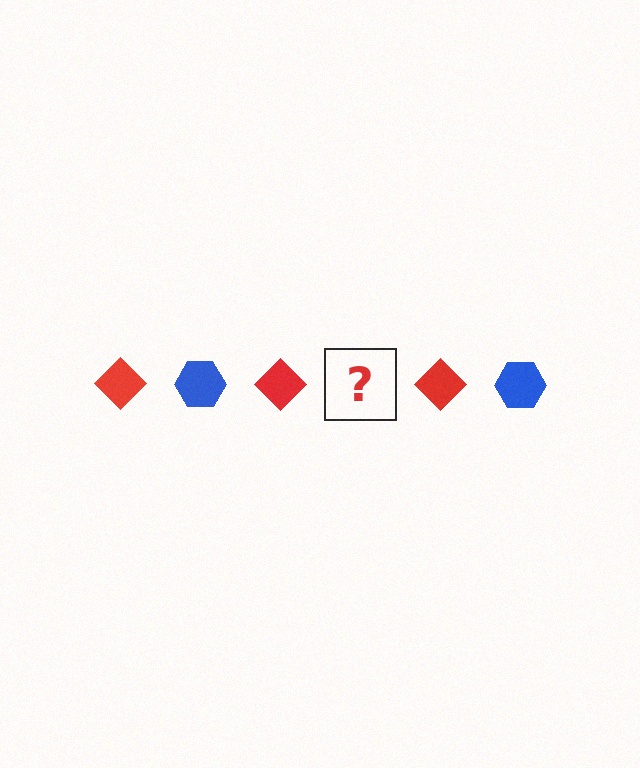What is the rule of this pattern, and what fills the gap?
The rule is that the pattern alternates between red diamond and blue hexagon. The gap should be filled with a blue hexagon.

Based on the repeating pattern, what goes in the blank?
The blank should be a blue hexagon.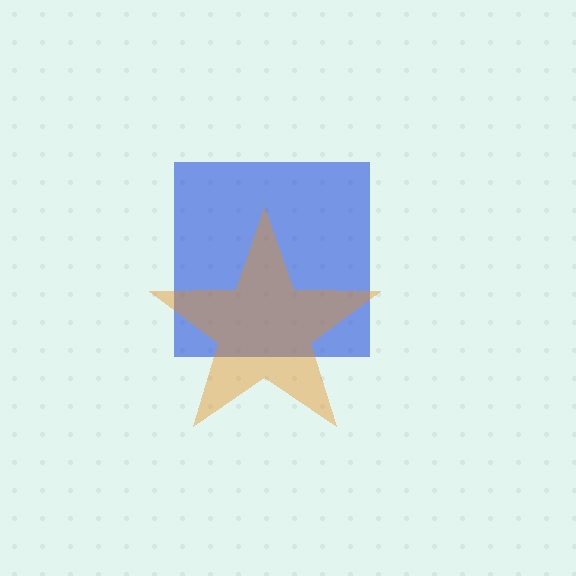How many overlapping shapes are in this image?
There are 2 overlapping shapes in the image.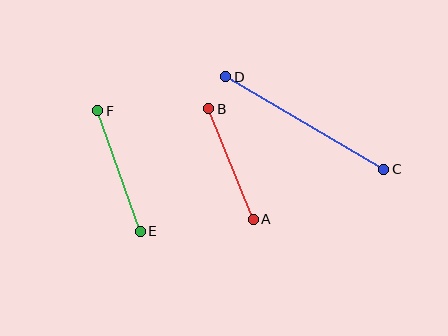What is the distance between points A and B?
The distance is approximately 119 pixels.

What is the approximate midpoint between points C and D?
The midpoint is at approximately (305, 123) pixels.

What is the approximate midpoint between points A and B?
The midpoint is at approximately (231, 164) pixels.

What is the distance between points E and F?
The distance is approximately 128 pixels.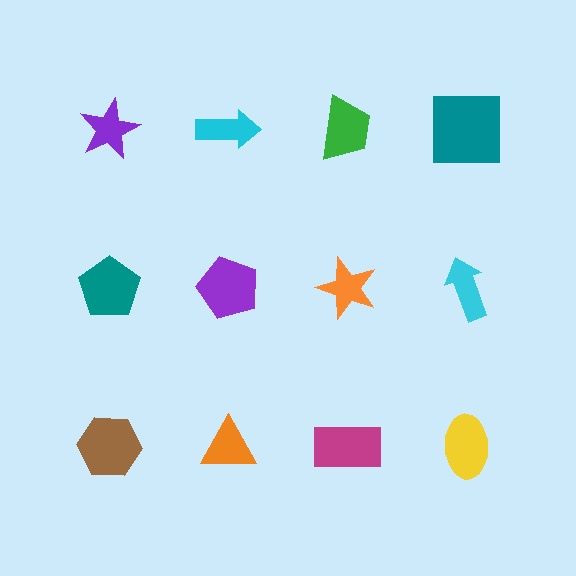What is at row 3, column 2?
An orange triangle.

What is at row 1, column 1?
A purple star.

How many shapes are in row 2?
4 shapes.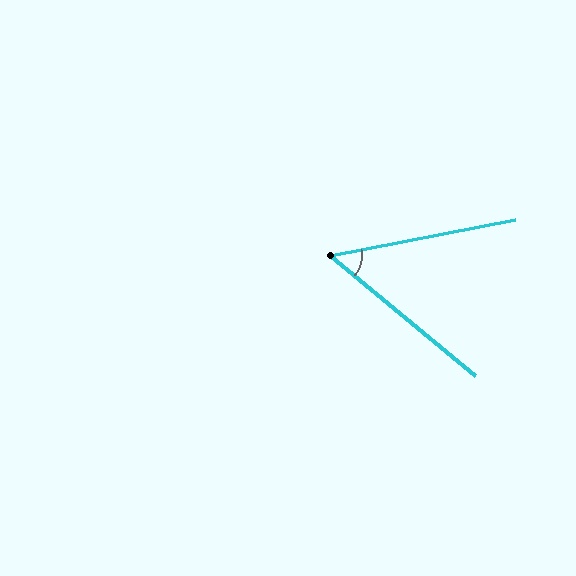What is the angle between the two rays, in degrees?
Approximately 51 degrees.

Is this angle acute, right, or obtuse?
It is acute.